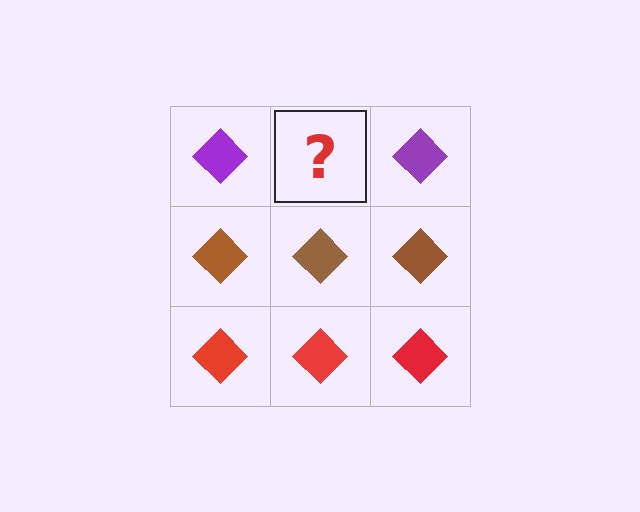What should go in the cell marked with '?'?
The missing cell should contain a purple diamond.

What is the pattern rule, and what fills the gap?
The rule is that each row has a consistent color. The gap should be filled with a purple diamond.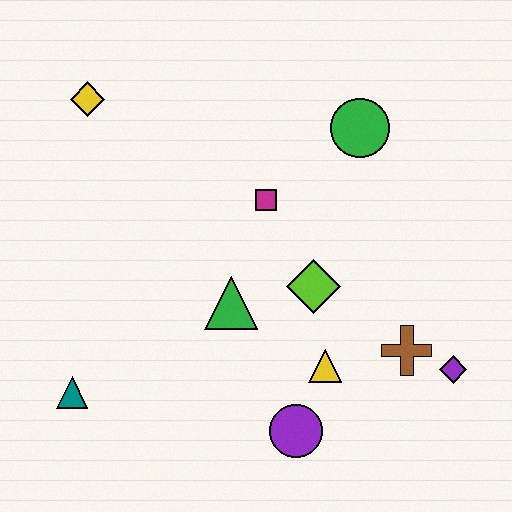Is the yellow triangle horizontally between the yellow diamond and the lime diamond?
No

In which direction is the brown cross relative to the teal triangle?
The brown cross is to the right of the teal triangle.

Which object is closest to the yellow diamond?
The magenta square is closest to the yellow diamond.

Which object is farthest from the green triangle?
The yellow diamond is farthest from the green triangle.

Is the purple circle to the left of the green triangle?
No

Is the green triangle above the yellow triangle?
Yes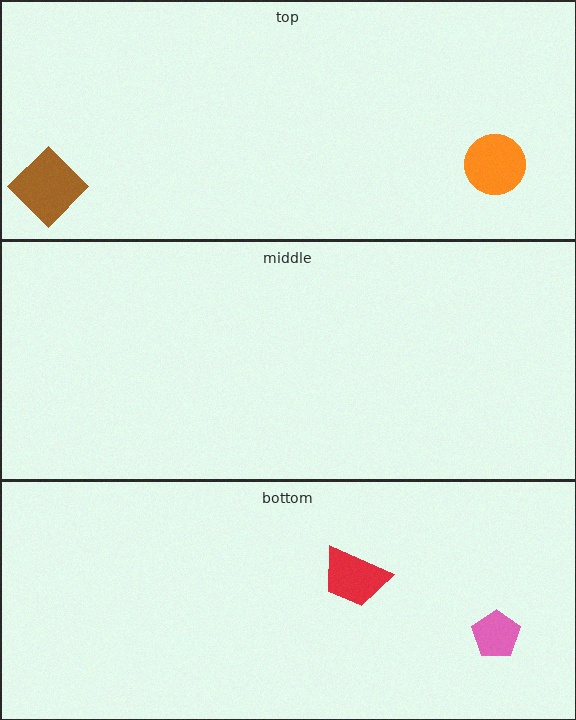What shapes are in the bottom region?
The red trapezoid, the pink pentagon.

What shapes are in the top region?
The orange circle, the brown diamond.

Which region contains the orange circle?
The top region.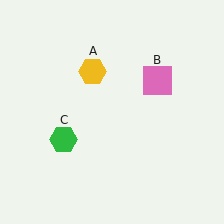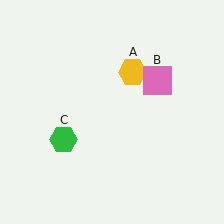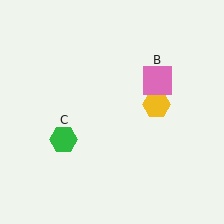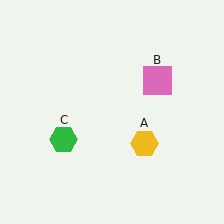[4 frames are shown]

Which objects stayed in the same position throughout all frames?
Pink square (object B) and green hexagon (object C) remained stationary.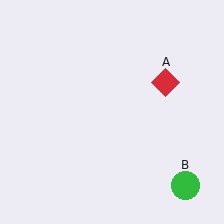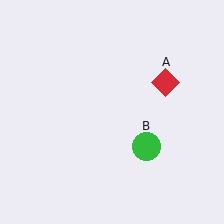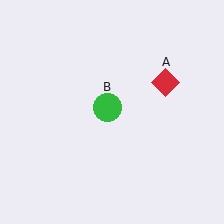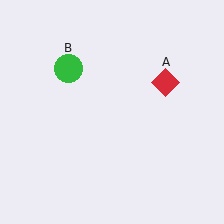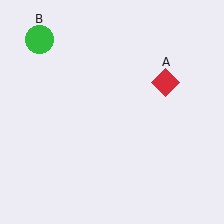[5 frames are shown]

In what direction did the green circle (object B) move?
The green circle (object B) moved up and to the left.